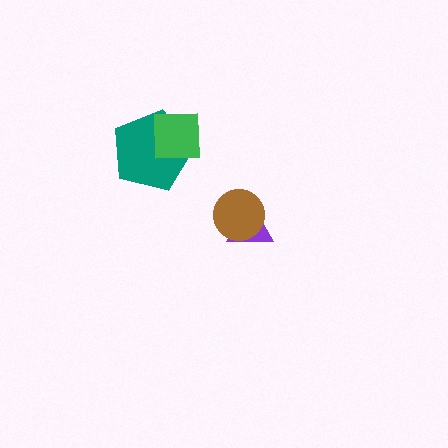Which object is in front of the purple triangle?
The brown circle is in front of the purple triangle.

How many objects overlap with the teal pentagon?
1 object overlaps with the teal pentagon.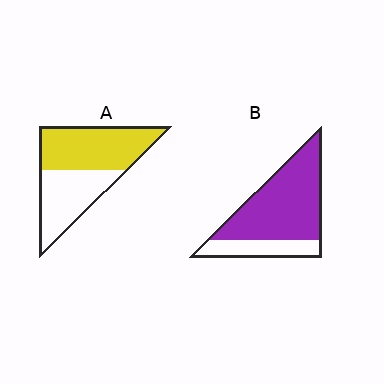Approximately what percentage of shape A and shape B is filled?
A is approximately 55% and B is approximately 75%.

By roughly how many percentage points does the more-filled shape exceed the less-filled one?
By roughly 20 percentage points (B over A).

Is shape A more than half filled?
Yes.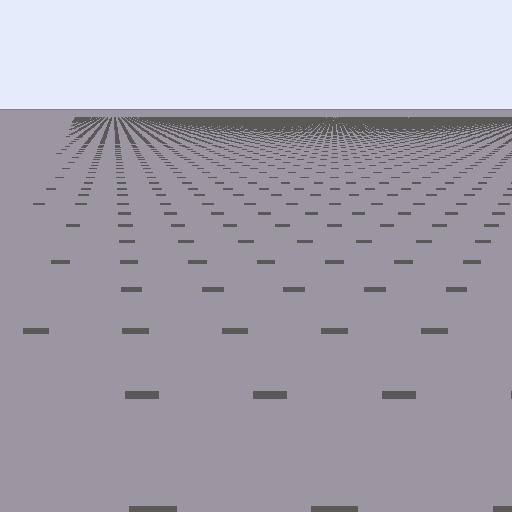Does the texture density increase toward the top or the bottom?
Density increases toward the top.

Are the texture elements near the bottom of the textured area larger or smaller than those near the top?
Larger. Near the bottom, elements are closer to the viewer and appear at a bigger on-screen size.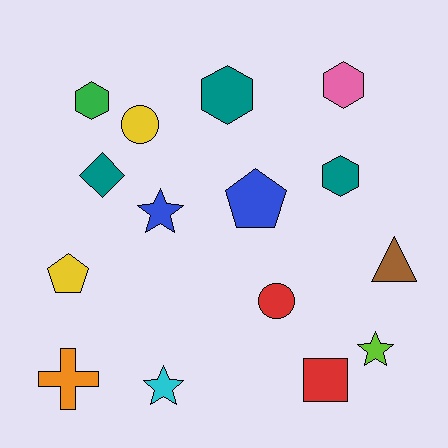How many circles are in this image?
There are 2 circles.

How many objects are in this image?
There are 15 objects.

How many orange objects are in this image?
There is 1 orange object.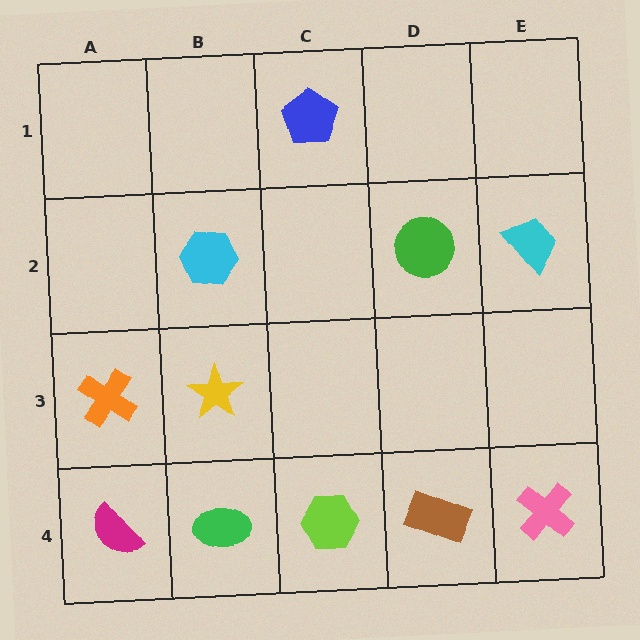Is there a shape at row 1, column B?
No, that cell is empty.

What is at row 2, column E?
A cyan trapezoid.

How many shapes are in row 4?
5 shapes.